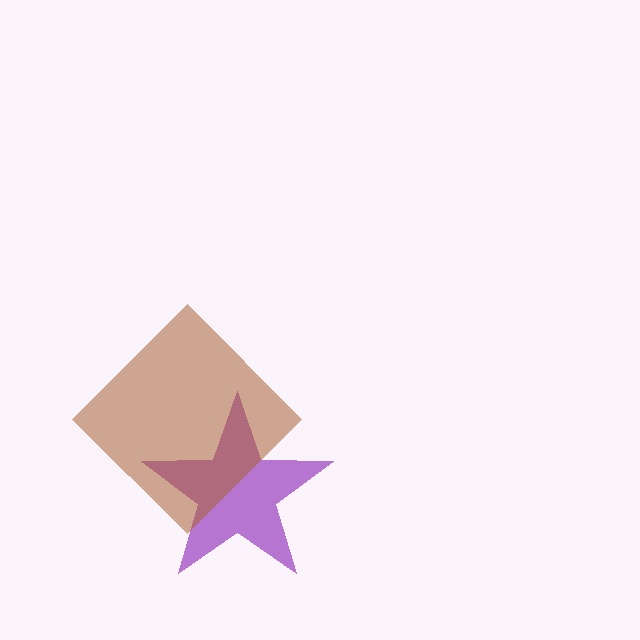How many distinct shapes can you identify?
There are 2 distinct shapes: a purple star, a brown diamond.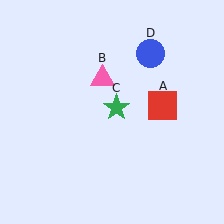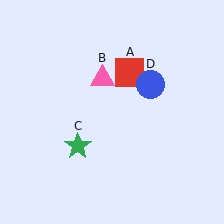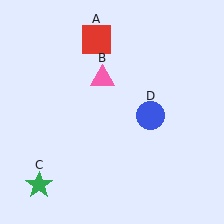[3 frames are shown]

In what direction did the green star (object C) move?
The green star (object C) moved down and to the left.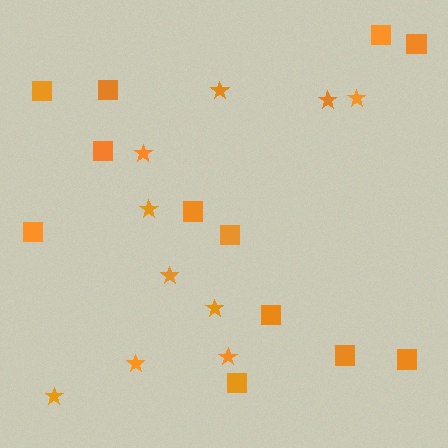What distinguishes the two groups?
There are 2 groups: one group of stars (10) and one group of squares (12).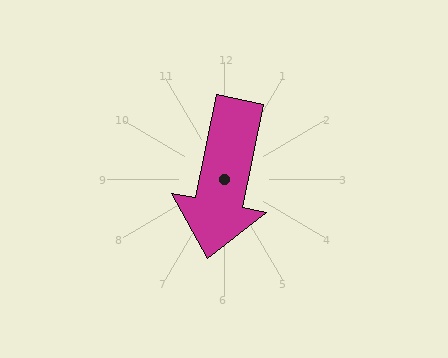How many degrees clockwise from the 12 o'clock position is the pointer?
Approximately 191 degrees.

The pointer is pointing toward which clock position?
Roughly 6 o'clock.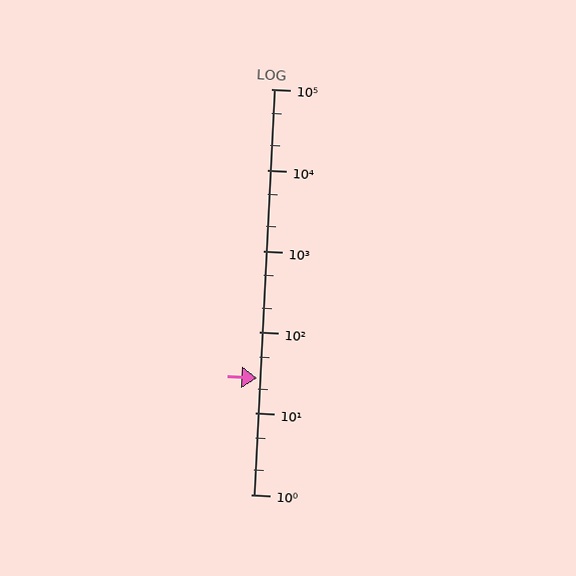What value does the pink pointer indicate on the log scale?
The pointer indicates approximately 27.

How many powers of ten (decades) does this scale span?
The scale spans 5 decades, from 1 to 100000.